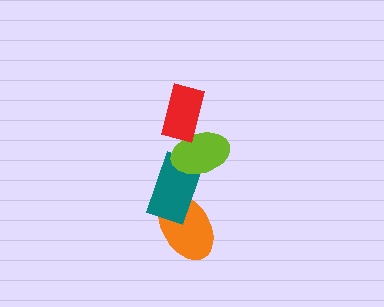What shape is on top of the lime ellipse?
The red rectangle is on top of the lime ellipse.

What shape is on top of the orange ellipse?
The teal rectangle is on top of the orange ellipse.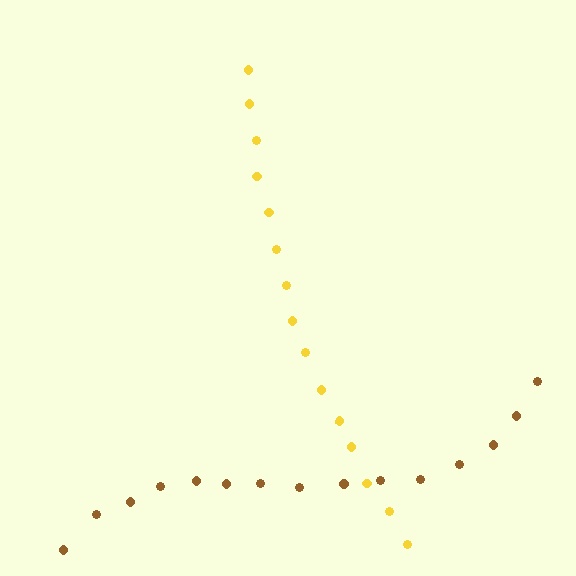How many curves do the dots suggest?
There are 2 distinct paths.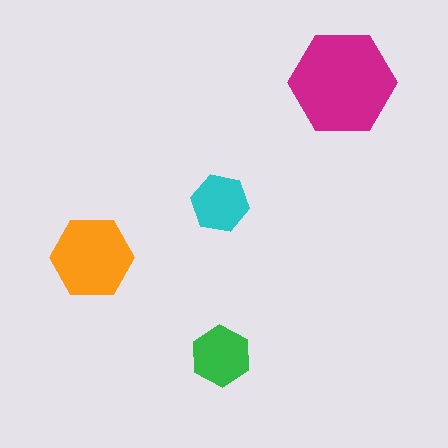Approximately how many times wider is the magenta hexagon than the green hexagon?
About 2 times wider.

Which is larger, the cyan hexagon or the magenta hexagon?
The magenta one.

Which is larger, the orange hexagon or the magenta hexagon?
The magenta one.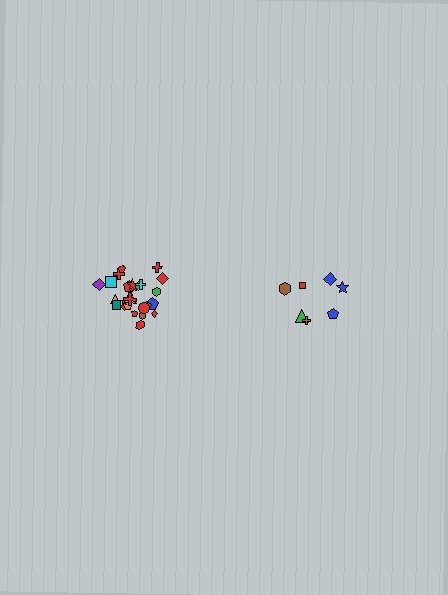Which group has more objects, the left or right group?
The left group.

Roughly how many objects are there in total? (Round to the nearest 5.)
Roughly 30 objects in total.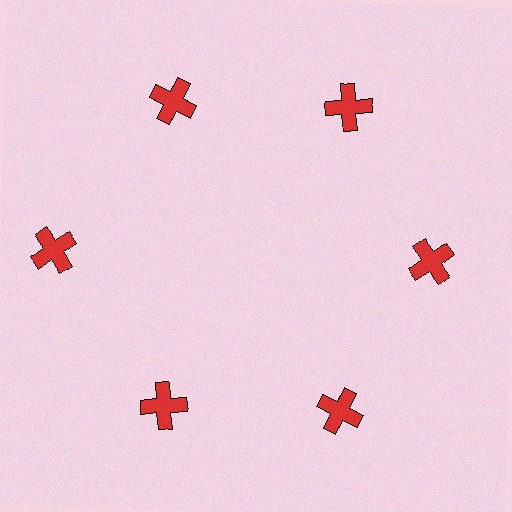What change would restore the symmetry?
The symmetry would be restored by moving it inward, back onto the ring so that all 6 crosses sit at equal angles and equal distance from the center.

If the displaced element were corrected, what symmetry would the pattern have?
It would have 6-fold rotational symmetry — the pattern would map onto itself every 60 degrees.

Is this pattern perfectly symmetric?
No. The 6 red crosses are arranged in a ring, but one element near the 9 o'clock position is pushed outward from the center, breaking the 6-fold rotational symmetry.